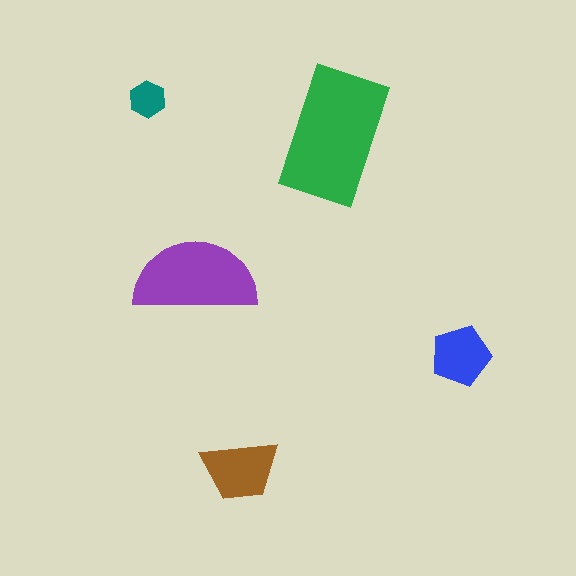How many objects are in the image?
There are 5 objects in the image.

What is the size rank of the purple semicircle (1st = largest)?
2nd.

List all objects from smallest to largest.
The teal hexagon, the blue pentagon, the brown trapezoid, the purple semicircle, the green rectangle.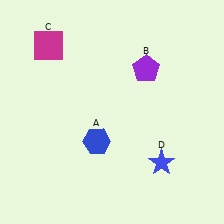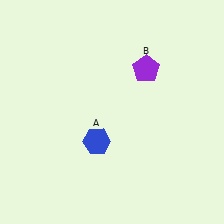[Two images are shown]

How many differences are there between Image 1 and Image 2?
There are 2 differences between the two images.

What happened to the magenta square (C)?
The magenta square (C) was removed in Image 2. It was in the top-left area of Image 1.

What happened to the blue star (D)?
The blue star (D) was removed in Image 2. It was in the bottom-right area of Image 1.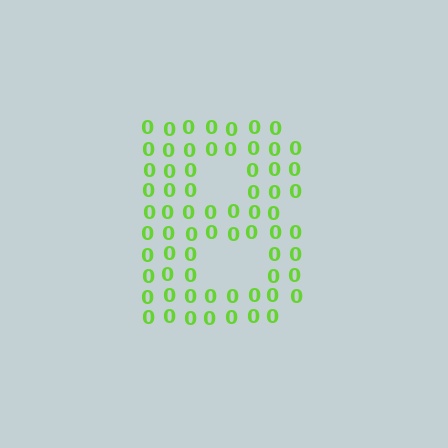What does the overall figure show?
The overall figure shows the letter B.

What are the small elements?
The small elements are digit 0's.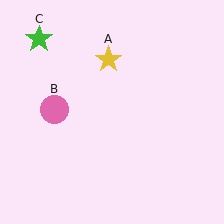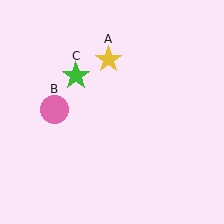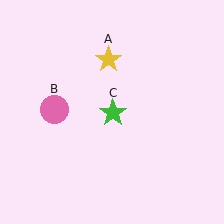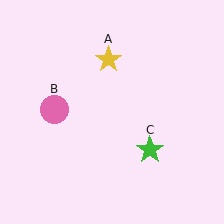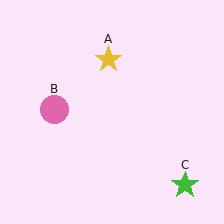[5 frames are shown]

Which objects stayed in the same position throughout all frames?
Yellow star (object A) and pink circle (object B) remained stationary.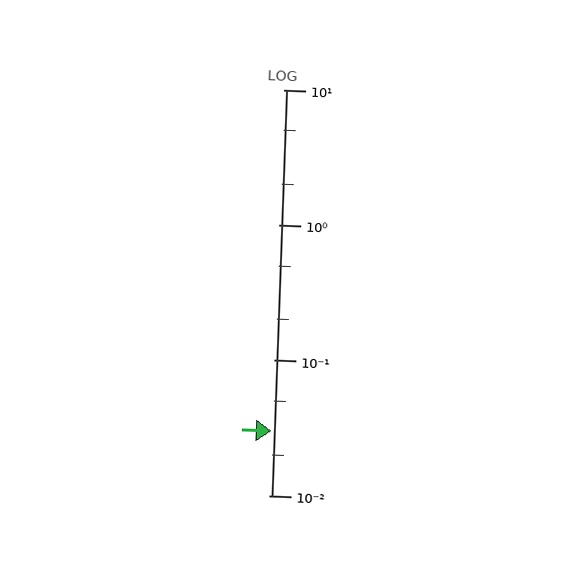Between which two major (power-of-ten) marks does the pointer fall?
The pointer is between 0.01 and 0.1.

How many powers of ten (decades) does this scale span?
The scale spans 3 decades, from 0.01 to 10.